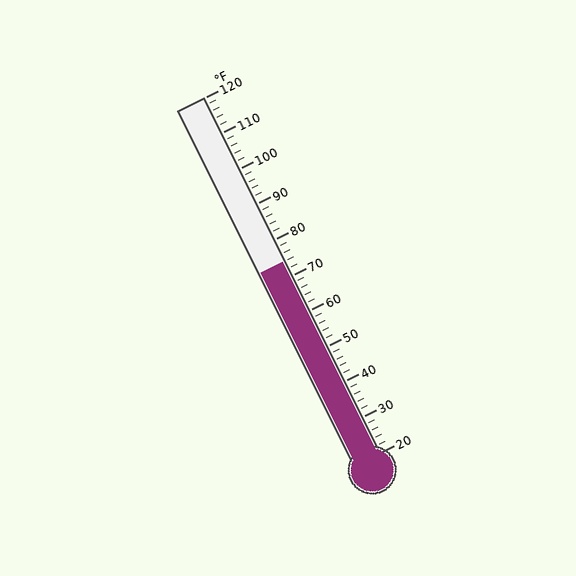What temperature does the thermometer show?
The thermometer shows approximately 74°F.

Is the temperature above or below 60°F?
The temperature is above 60°F.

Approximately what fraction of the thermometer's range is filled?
The thermometer is filled to approximately 55% of its range.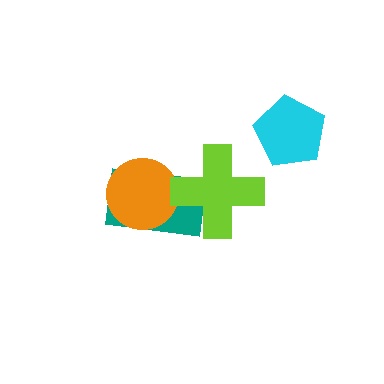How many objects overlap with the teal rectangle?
2 objects overlap with the teal rectangle.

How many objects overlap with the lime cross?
1 object overlaps with the lime cross.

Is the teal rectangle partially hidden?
Yes, it is partially covered by another shape.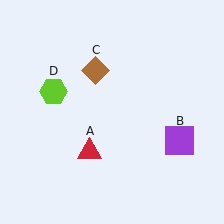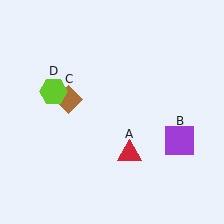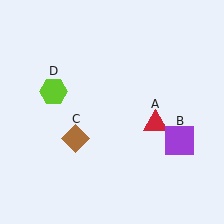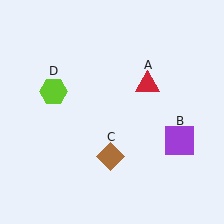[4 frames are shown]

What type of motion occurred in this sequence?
The red triangle (object A), brown diamond (object C) rotated counterclockwise around the center of the scene.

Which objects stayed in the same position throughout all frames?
Purple square (object B) and lime hexagon (object D) remained stationary.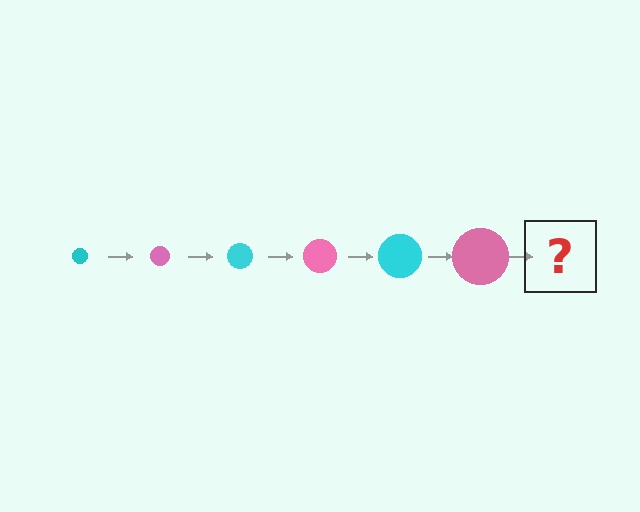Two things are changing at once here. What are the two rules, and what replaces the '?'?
The two rules are that the circle grows larger each step and the color cycles through cyan and pink. The '?' should be a cyan circle, larger than the previous one.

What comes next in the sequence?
The next element should be a cyan circle, larger than the previous one.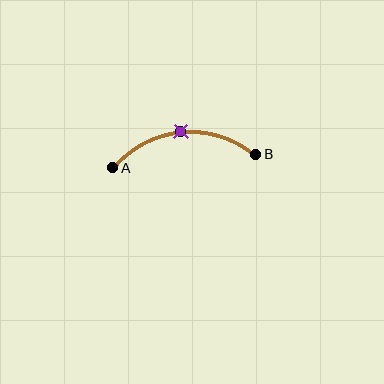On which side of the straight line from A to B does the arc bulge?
The arc bulges above the straight line connecting A and B.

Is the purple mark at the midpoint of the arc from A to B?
Yes. The purple mark lies on the arc at equal arc-length from both A and B — it is the arc midpoint.